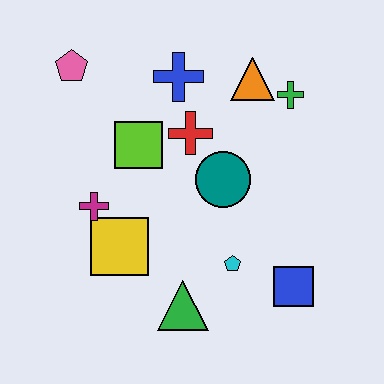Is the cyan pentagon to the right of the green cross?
No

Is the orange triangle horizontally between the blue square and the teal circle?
Yes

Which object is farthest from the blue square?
The pink pentagon is farthest from the blue square.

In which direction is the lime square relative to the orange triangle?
The lime square is to the left of the orange triangle.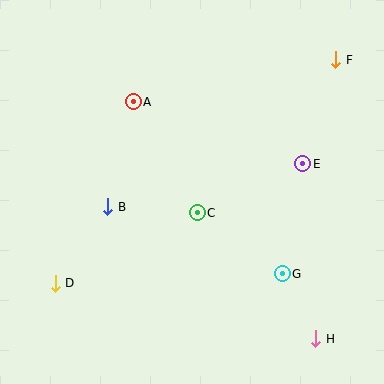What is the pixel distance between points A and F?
The distance between A and F is 207 pixels.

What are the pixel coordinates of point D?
Point D is at (55, 283).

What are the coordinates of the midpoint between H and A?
The midpoint between H and A is at (224, 220).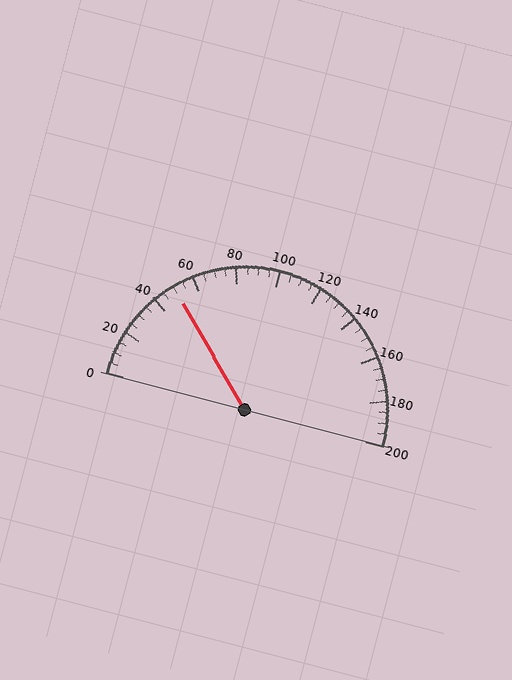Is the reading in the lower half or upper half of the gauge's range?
The reading is in the lower half of the range (0 to 200).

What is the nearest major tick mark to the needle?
The nearest major tick mark is 40.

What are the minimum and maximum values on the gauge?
The gauge ranges from 0 to 200.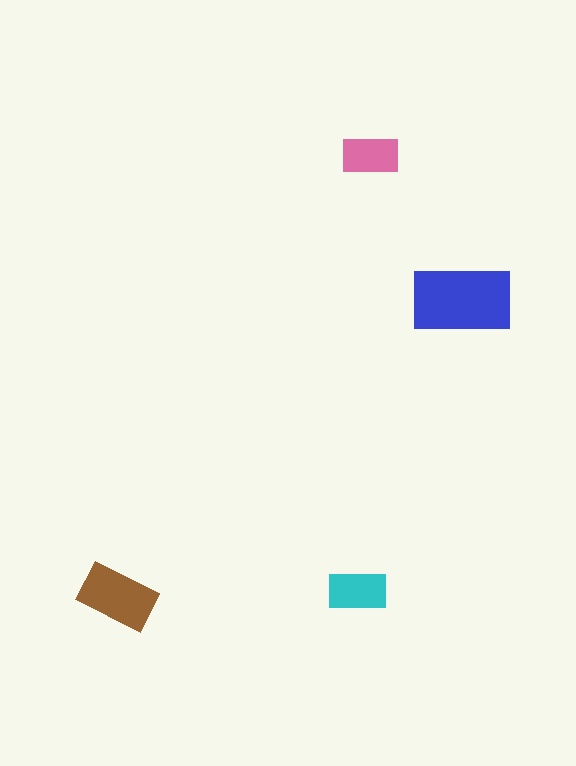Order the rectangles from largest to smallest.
the blue one, the brown one, the cyan one, the pink one.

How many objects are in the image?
There are 4 objects in the image.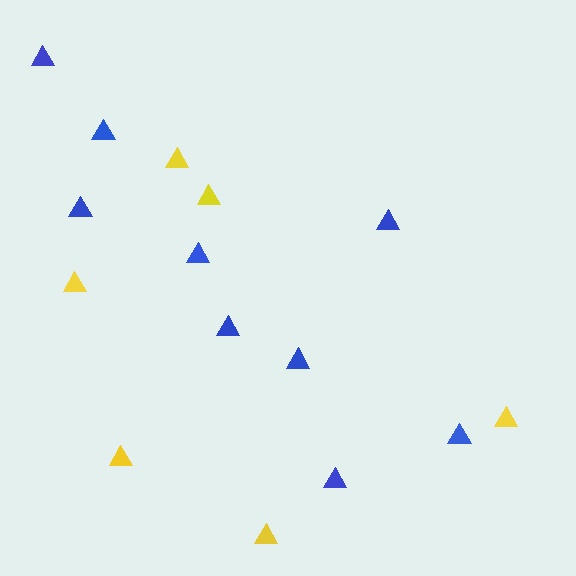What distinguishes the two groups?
There are 2 groups: one group of yellow triangles (6) and one group of blue triangles (9).